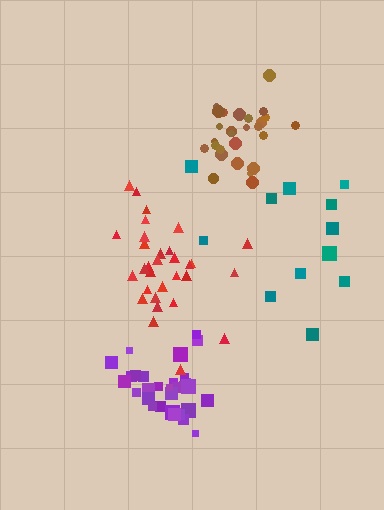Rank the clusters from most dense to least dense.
brown, purple, red, teal.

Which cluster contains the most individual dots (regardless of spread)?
Purple (31).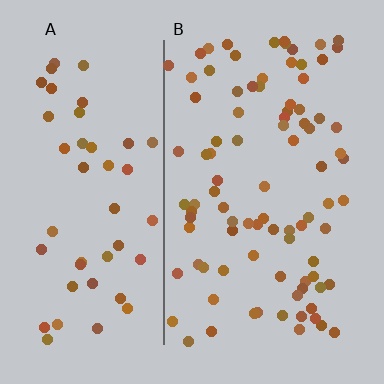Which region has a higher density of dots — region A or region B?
B (the right).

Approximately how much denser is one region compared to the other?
Approximately 1.8× — region B over region A.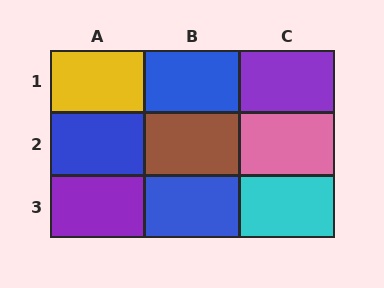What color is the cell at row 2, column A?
Blue.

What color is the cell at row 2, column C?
Pink.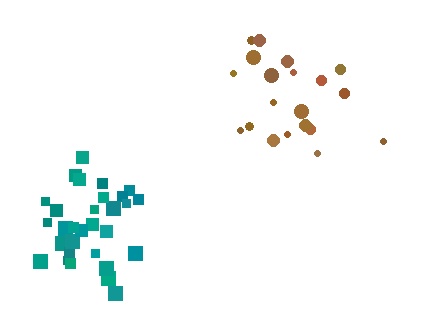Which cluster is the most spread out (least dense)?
Brown.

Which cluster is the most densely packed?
Teal.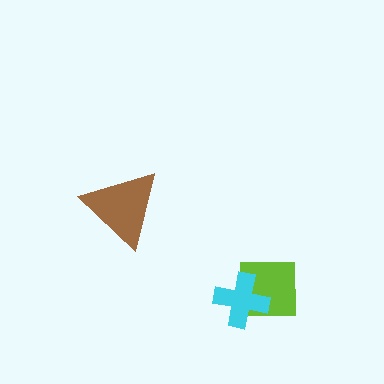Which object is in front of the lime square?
The cyan cross is in front of the lime square.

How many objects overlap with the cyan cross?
1 object overlaps with the cyan cross.